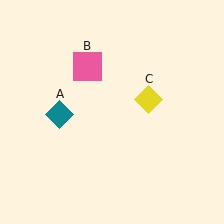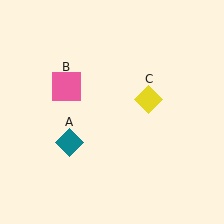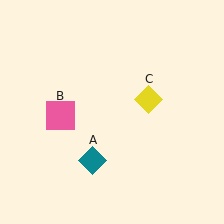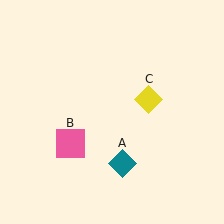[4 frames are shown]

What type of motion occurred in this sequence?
The teal diamond (object A), pink square (object B) rotated counterclockwise around the center of the scene.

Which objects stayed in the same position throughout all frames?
Yellow diamond (object C) remained stationary.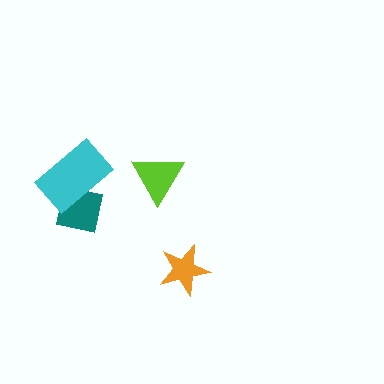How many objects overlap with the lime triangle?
0 objects overlap with the lime triangle.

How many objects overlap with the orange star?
0 objects overlap with the orange star.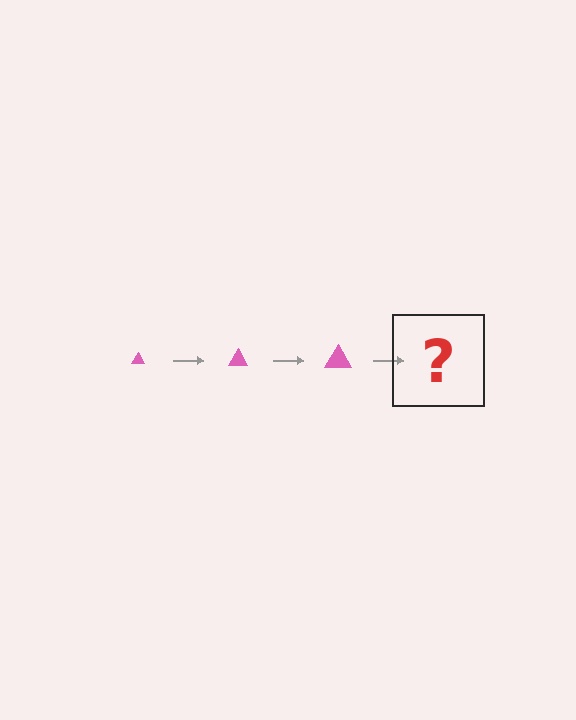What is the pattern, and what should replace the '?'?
The pattern is that the triangle gets progressively larger each step. The '?' should be a pink triangle, larger than the previous one.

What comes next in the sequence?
The next element should be a pink triangle, larger than the previous one.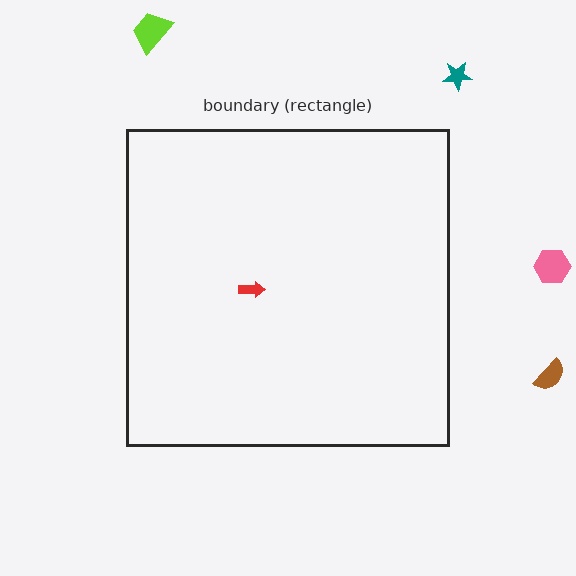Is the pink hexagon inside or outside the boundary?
Outside.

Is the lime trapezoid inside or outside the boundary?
Outside.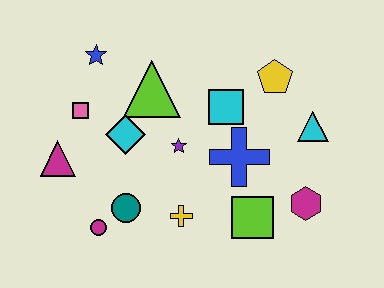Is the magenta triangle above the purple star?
No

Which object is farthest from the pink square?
The magenta hexagon is farthest from the pink square.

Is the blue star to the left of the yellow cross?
Yes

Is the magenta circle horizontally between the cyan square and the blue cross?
No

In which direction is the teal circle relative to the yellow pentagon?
The teal circle is to the left of the yellow pentagon.